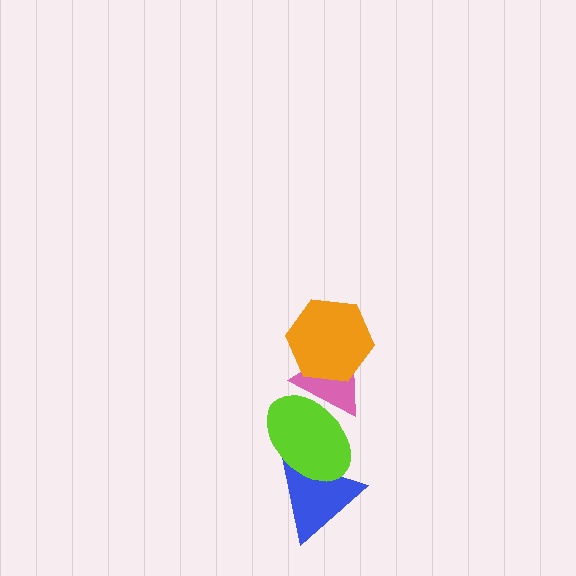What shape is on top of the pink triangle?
The orange hexagon is on top of the pink triangle.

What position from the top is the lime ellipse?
The lime ellipse is 3rd from the top.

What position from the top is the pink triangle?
The pink triangle is 2nd from the top.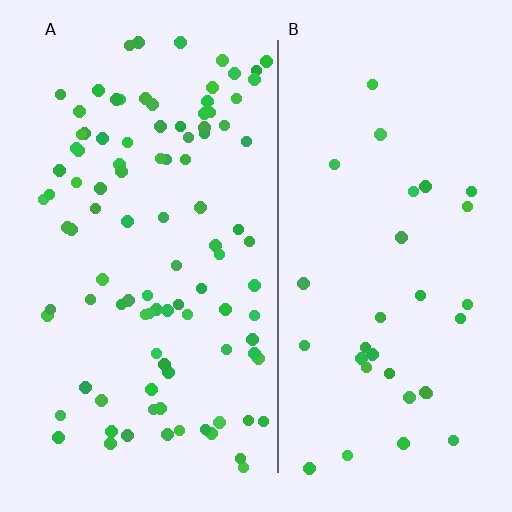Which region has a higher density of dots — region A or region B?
A (the left).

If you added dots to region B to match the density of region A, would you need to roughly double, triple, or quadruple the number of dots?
Approximately triple.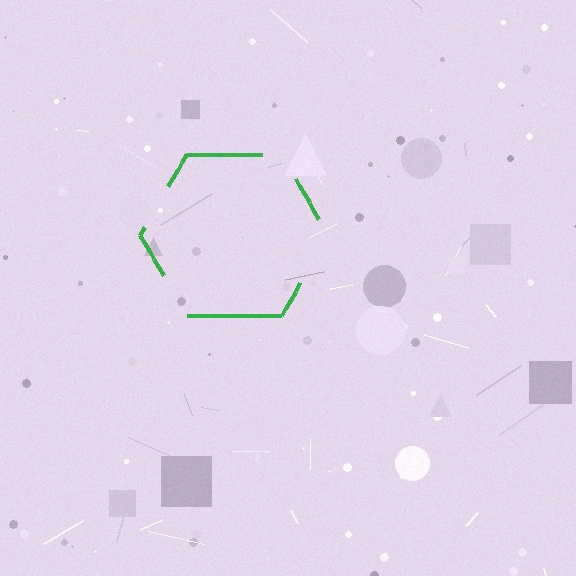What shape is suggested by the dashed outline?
The dashed outline suggests a hexagon.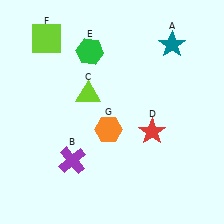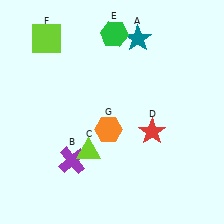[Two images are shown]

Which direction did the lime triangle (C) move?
The lime triangle (C) moved down.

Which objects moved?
The objects that moved are: the teal star (A), the lime triangle (C), the green hexagon (E).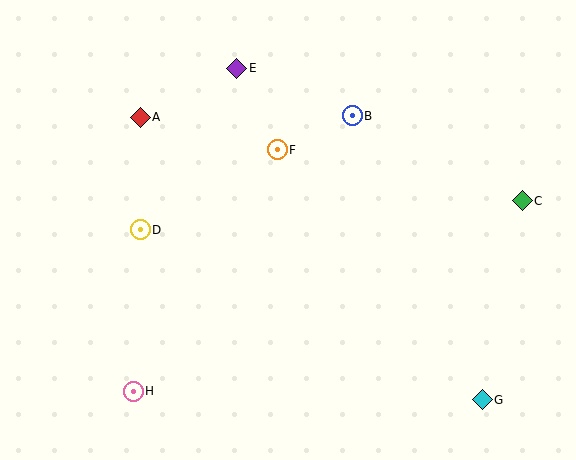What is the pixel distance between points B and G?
The distance between B and G is 312 pixels.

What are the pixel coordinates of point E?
Point E is at (237, 68).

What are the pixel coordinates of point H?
Point H is at (133, 391).